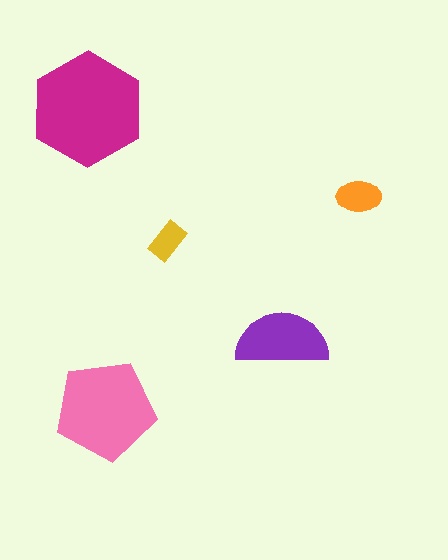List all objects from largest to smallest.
The magenta hexagon, the pink pentagon, the purple semicircle, the orange ellipse, the yellow rectangle.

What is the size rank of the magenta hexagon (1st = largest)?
1st.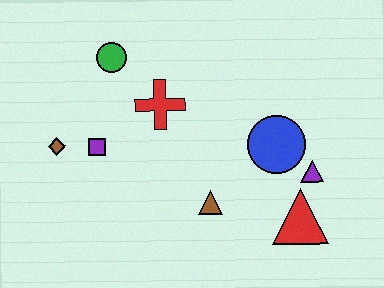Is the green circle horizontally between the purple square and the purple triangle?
Yes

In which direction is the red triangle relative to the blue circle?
The red triangle is below the blue circle.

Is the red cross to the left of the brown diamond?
No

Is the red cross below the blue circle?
No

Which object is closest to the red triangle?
The purple triangle is closest to the red triangle.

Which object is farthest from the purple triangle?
The brown diamond is farthest from the purple triangle.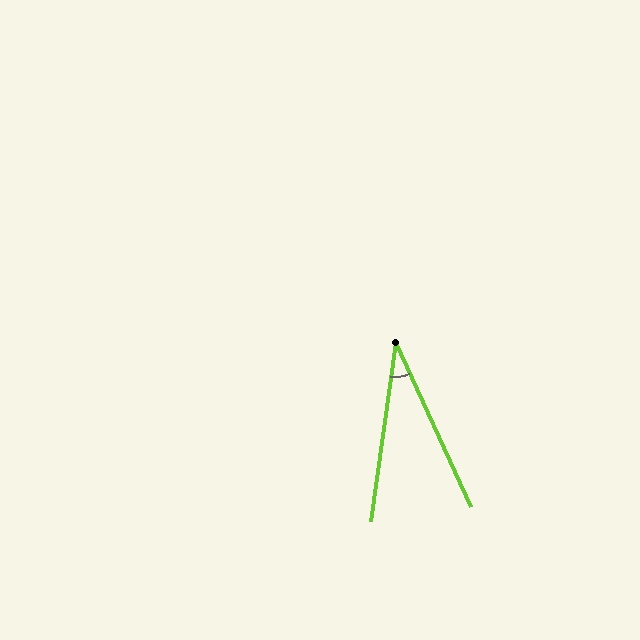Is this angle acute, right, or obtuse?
It is acute.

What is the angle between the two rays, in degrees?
Approximately 32 degrees.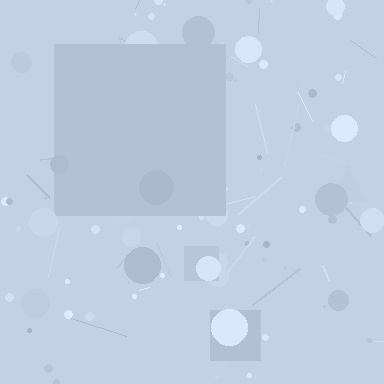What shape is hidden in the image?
A square is hidden in the image.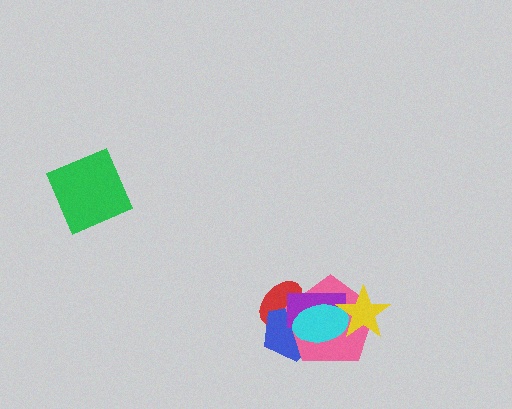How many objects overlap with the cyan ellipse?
5 objects overlap with the cyan ellipse.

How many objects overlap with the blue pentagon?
4 objects overlap with the blue pentagon.